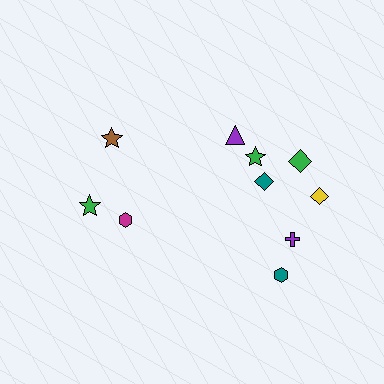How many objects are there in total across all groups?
There are 10 objects.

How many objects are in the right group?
There are 7 objects.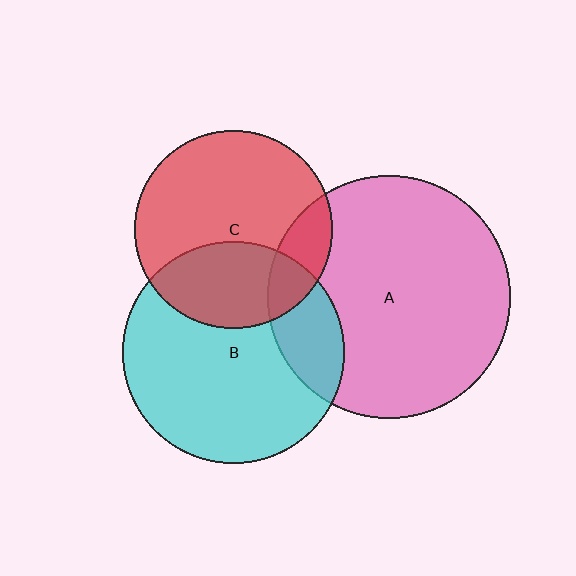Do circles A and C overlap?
Yes.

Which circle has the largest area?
Circle A (pink).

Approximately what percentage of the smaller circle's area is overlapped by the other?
Approximately 15%.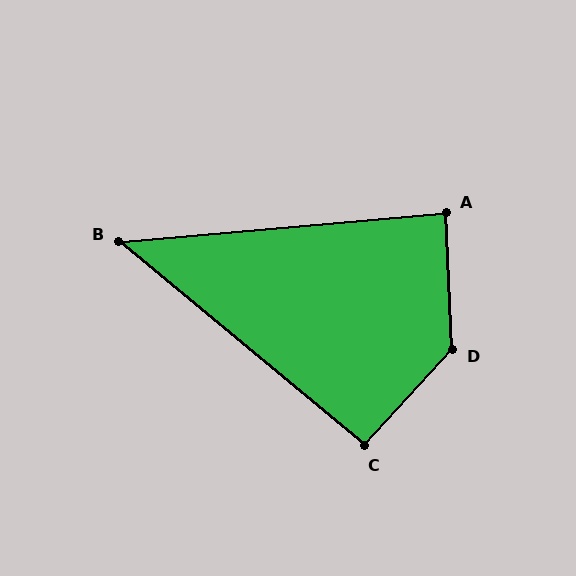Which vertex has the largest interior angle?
D, at approximately 135 degrees.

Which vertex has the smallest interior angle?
B, at approximately 45 degrees.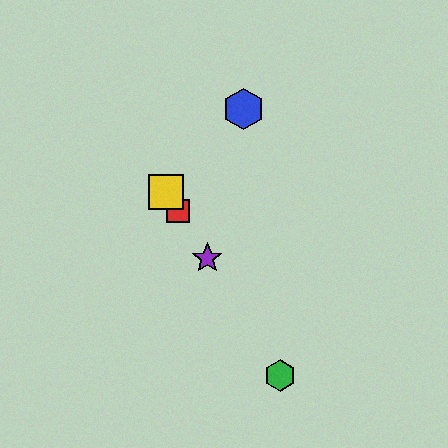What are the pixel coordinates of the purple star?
The purple star is at (207, 258).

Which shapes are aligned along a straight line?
The red square, the green hexagon, the yellow square, the purple star are aligned along a straight line.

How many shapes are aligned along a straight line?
4 shapes (the red square, the green hexagon, the yellow square, the purple star) are aligned along a straight line.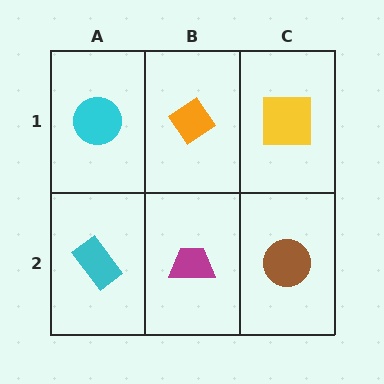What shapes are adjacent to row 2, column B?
An orange diamond (row 1, column B), a cyan rectangle (row 2, column A), a brown circle (row 2, column C).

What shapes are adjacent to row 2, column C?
A yellow square (row 1, column C), a magenta trapezoid (row 2, column B).